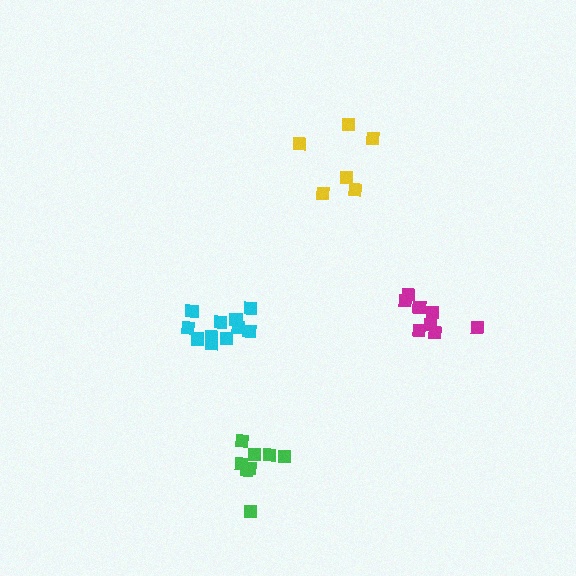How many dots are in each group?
Group 1: 6 dots, Group 2: 8 dots, Group 3: 8 dots, Group 4: 11 dots (33 total).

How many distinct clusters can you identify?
There are 4 distinct clusters.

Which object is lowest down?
The green cluster is bottommost.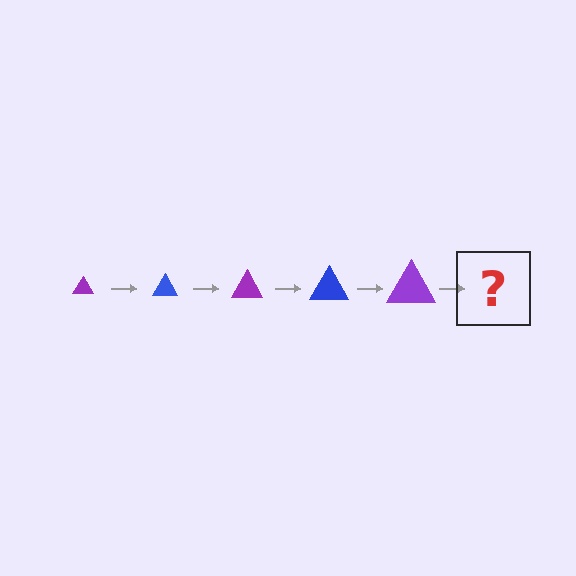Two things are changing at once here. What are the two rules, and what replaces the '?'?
The two rules are that the triangle grows larger each step and the color cycles through purple and blue. The '?' should be a blue triangle, larger than the previous one.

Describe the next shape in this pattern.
It should be a blue triangle, larger than the previous one.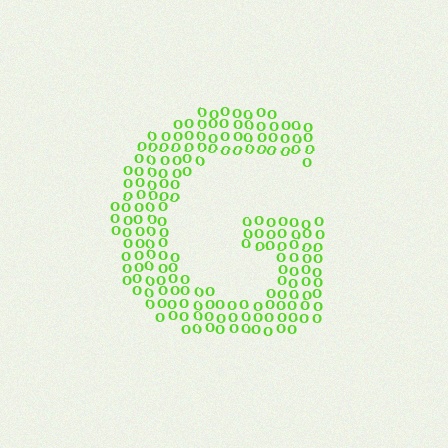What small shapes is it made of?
It is made of small letter O's.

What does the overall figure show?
The overall figure shows the letter G.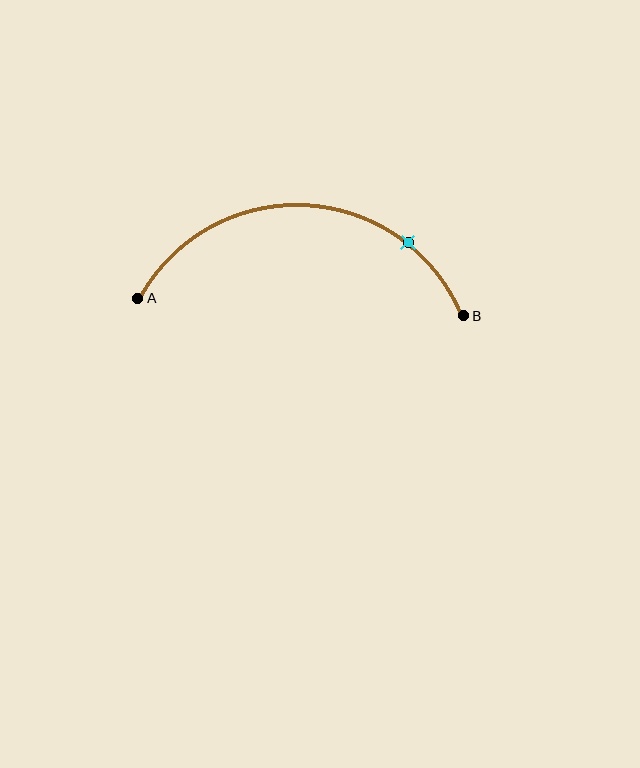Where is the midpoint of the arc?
The arc midpoint is the point on the curve farthest from the straight line joining A and B. It sits above that line.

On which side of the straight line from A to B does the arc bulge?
The arc bulges above the straight line connecting A and B.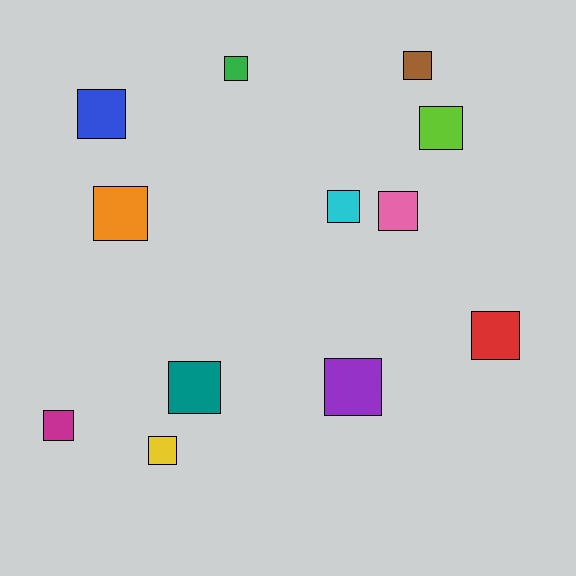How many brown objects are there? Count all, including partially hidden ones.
There is 1 brown object.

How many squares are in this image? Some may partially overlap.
There are 12 squares.